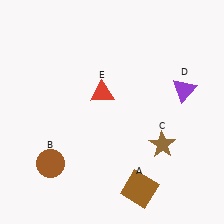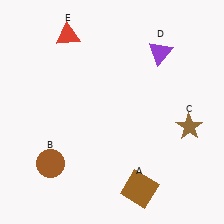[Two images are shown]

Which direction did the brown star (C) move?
The brown star (C) moved right.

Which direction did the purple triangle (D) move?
The purple triangle (D) moved up.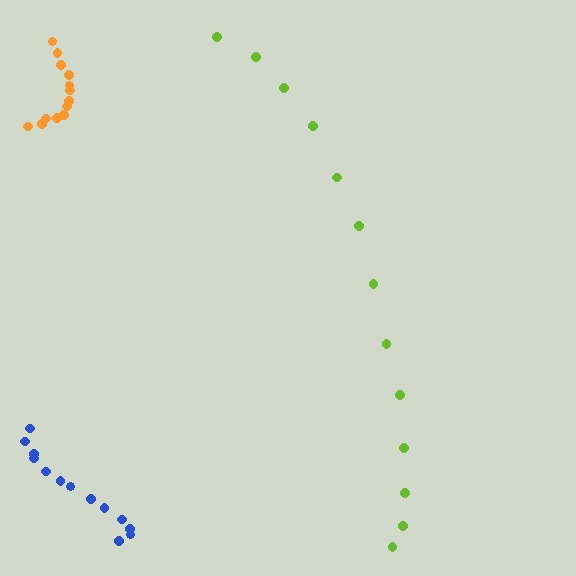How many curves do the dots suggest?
There are 3 distinct paths.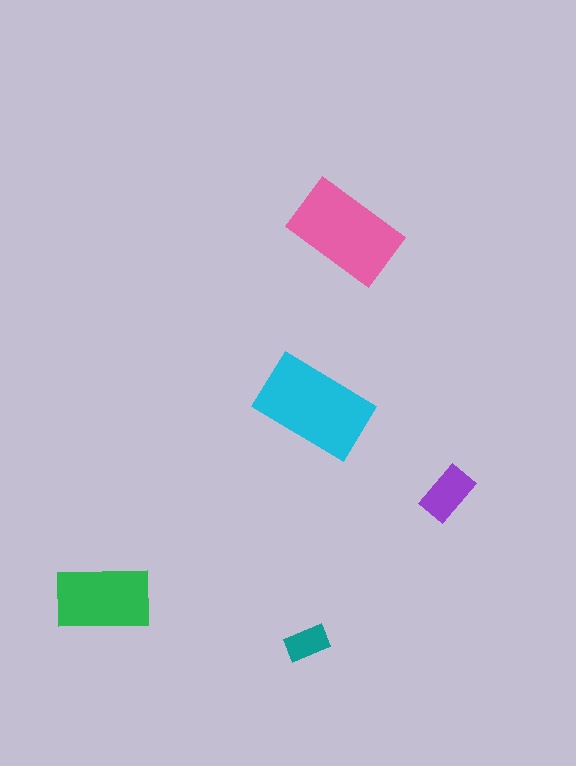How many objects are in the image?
There are 5 objects in the image.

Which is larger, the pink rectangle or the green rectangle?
The pink one.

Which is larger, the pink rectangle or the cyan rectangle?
The cyan one.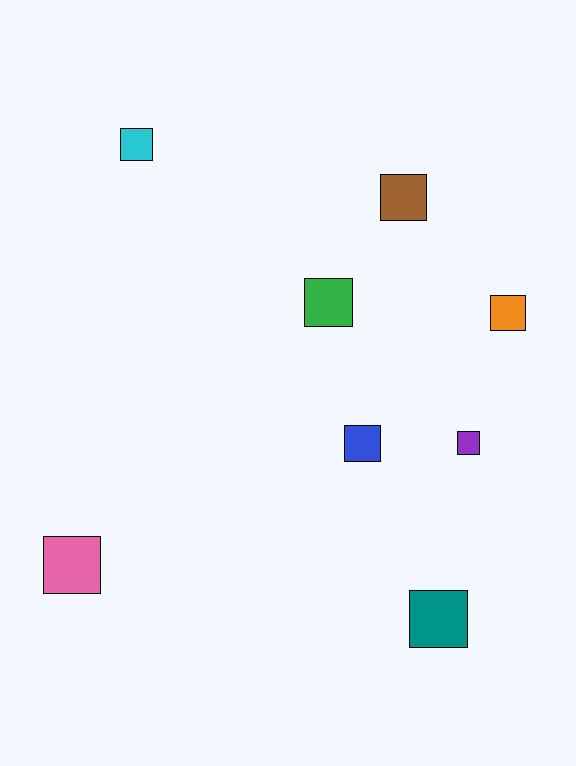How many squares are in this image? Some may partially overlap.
There are 8 squares.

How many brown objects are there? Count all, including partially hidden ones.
There is 1 brown object.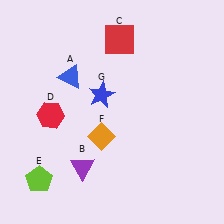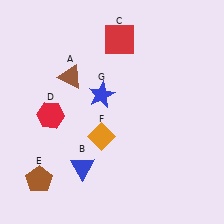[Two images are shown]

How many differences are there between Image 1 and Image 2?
There are 3 differences between the two images.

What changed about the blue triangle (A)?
In Image 1, A is blue. In Image 2, it changed to brown.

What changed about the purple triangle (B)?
In Image 1, B is purple. In Image 2, it changed to blue.